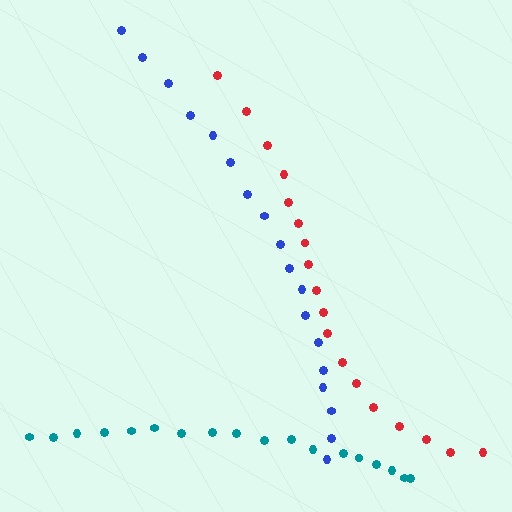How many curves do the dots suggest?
There are 3 distinct paths.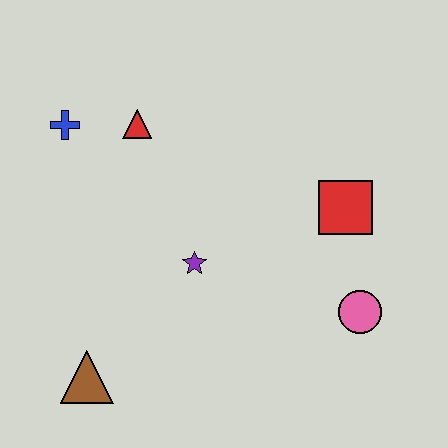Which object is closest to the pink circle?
The red square is closest to the pink circle.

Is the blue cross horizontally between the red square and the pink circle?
No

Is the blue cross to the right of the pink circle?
No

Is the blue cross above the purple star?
Yes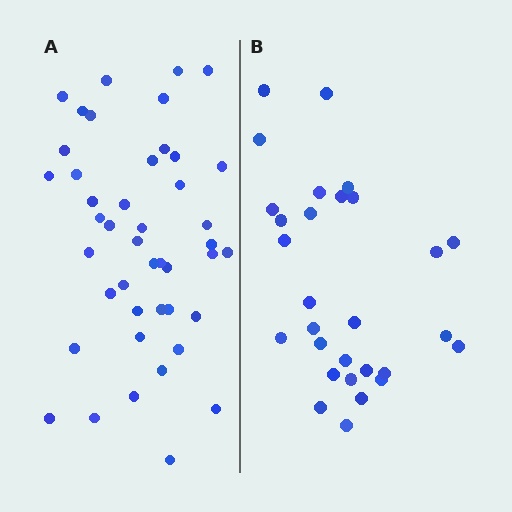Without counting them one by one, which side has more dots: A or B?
Region A (the left region) has more dots.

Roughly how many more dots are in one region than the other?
Region A has approximately 15 more dots than region B.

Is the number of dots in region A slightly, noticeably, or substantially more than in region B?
Region A has substantially more. The ratio is roughly 1.5 to 1.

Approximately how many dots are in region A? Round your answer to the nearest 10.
About 40 dots. (The exact count is 44, which rounds to 40.)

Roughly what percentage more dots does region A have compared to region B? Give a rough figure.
About 50% more.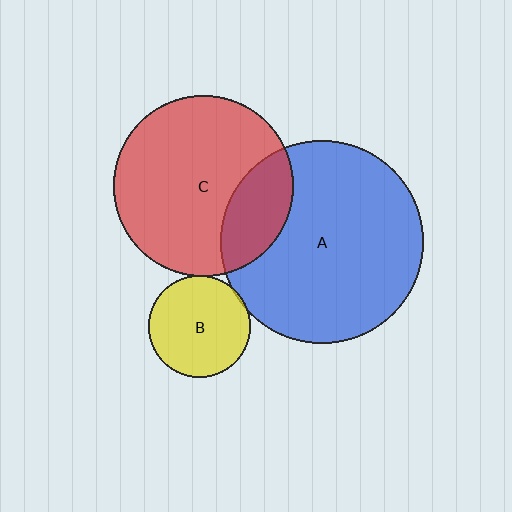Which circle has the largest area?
Circle A (blue).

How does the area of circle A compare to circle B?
Approximately 3.9 times.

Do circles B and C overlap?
Yes.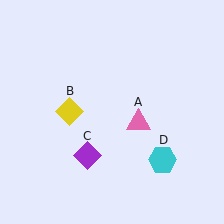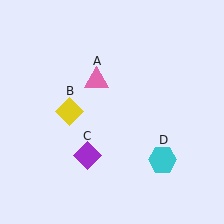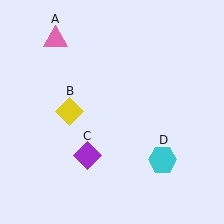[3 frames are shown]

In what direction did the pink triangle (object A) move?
The pink triangle (object A) moved up and to the left.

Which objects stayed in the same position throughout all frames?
Yellow diamond (object B) and purple diamond (object C) and cyan hexagon (object D) remained stationary.